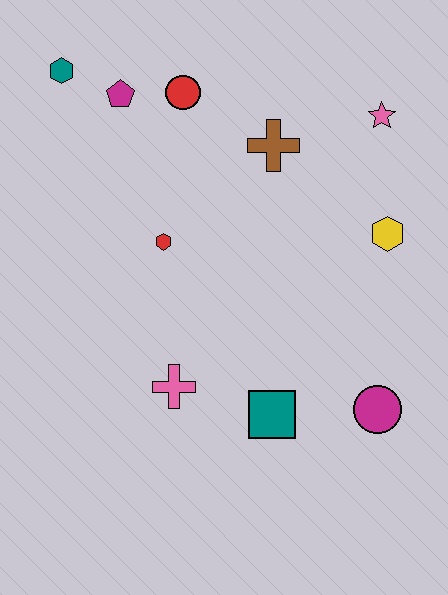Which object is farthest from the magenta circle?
The teal hexagon is farthest from the magenta circle.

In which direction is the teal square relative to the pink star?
The teal square is below the pink star.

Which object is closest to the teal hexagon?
The magenta pentagon is closest to the teal hexagon.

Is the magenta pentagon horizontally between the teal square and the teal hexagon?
Yes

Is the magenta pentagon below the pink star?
No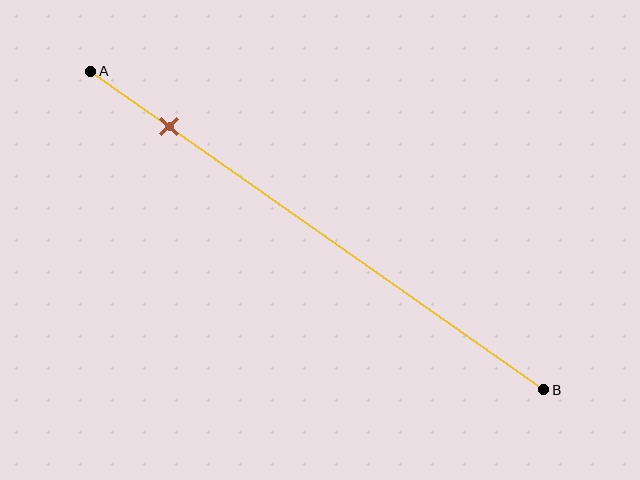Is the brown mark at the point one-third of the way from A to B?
No, the mark is at about 15% from A, not at the 33% one-third point.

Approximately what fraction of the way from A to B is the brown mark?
The brown mark is approximately 15% of the way from A to B.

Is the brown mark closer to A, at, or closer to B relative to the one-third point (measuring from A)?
The brown mark is closer to point A than the one-third point of segment AB.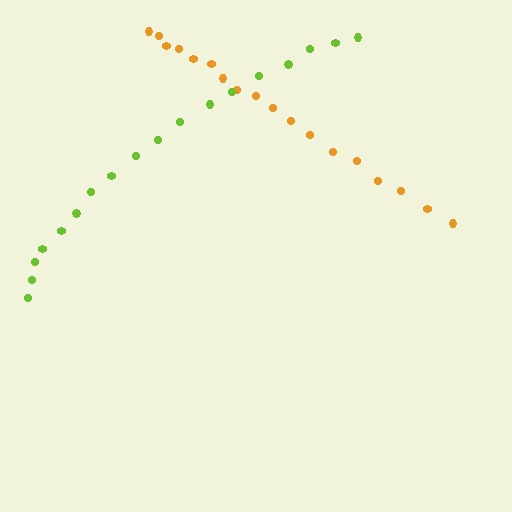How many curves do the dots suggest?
There are 2 distinct paths.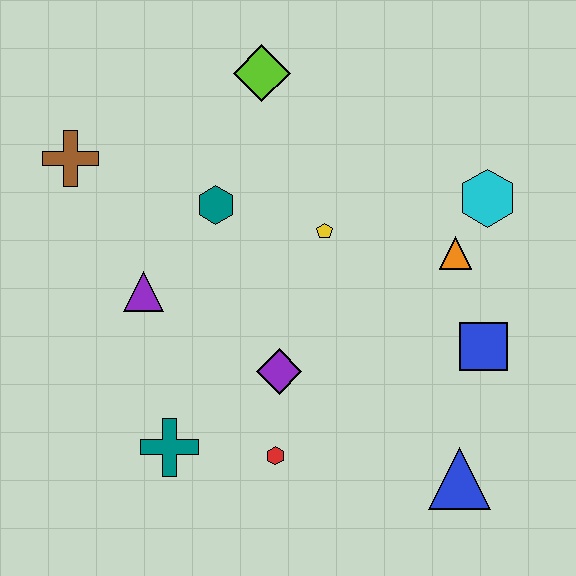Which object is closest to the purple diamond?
The red hexagon is closest to the purple diamond.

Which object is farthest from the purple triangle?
The blue triangle is farthest from the purple triangle.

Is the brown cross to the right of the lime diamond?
No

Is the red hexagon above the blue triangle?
Yes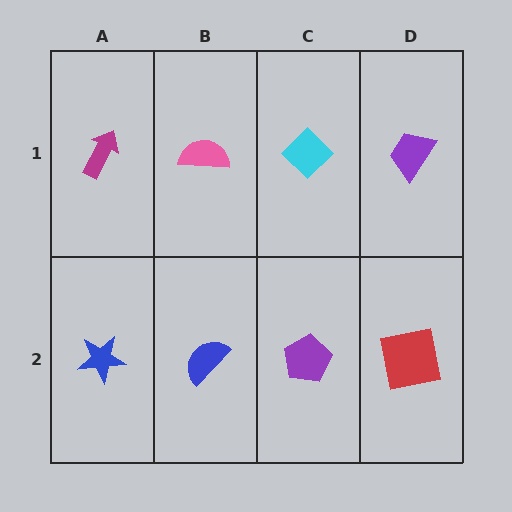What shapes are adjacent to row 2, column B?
A pink semicircle (row 1, column B), a blue star (row 2, column A), a purple pentagon (row 2, column C).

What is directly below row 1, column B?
A blue semicircle.